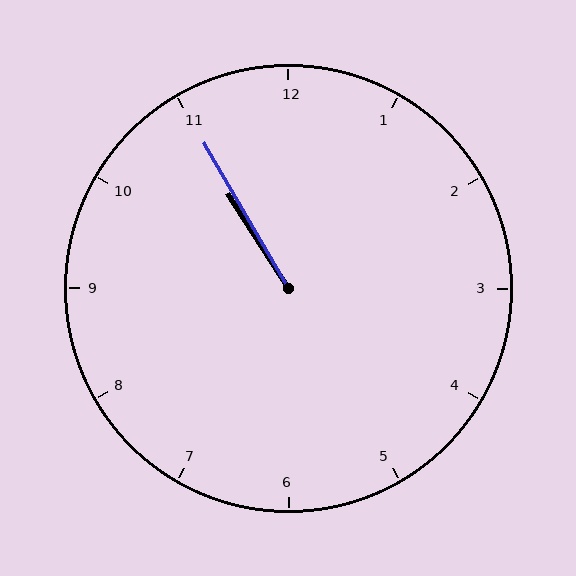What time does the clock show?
10:55.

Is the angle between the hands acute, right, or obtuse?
It is acute.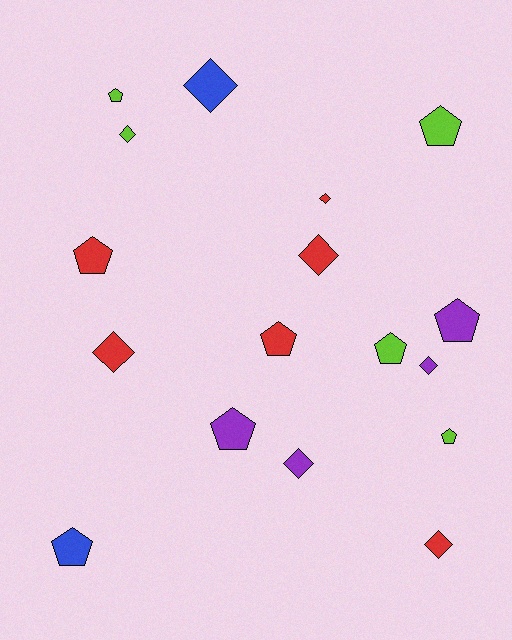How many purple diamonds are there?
There are 2 purple diamonds.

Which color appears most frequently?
Red, with 6 objects.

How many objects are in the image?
There are 17 objects.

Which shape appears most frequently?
Pentagon, with 9 objects.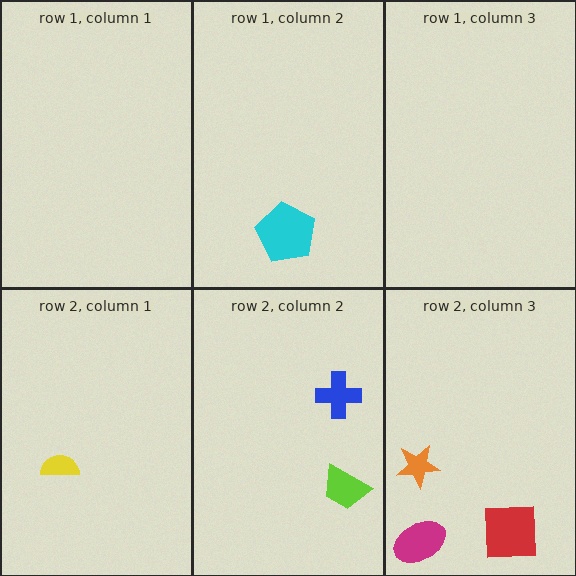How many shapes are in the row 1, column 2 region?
1.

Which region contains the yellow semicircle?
The row 2, column 1 region.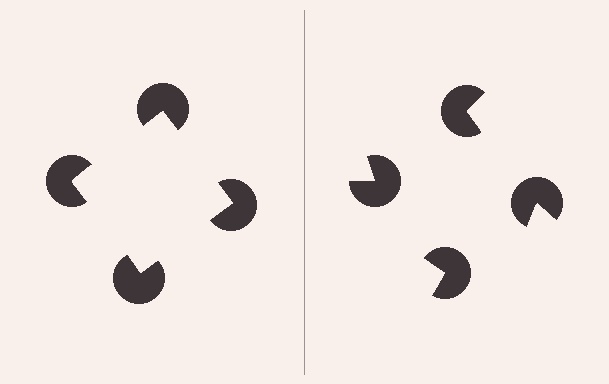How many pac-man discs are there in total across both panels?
8 — 4 on each side.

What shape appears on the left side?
An illusory square.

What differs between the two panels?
The pac-man discs are positioned identically on both sides; only the wedge orientations differ. On the left they align to a square; on the right they are misaligned.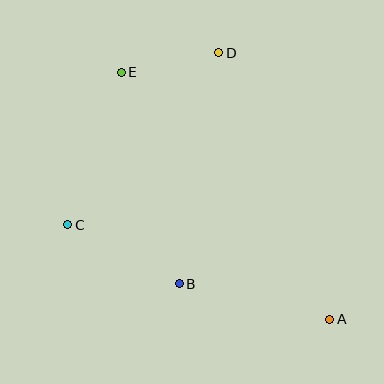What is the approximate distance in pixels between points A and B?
The distance between A and B is approximately 154 pixels.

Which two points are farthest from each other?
Points A and E are farthest from each other.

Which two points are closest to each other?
Points D and E are closest to each other.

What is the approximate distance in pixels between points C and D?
The distance between C and D is approximately 229 pixels.